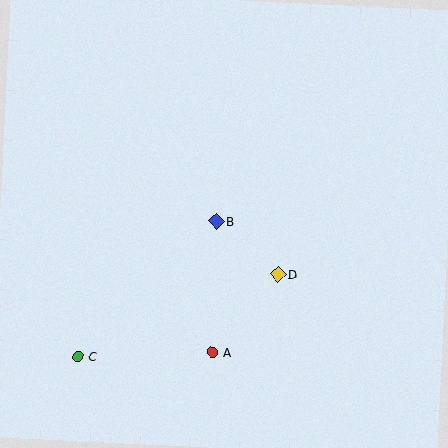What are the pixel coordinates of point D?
Point D is at (278, 274).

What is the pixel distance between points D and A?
The distance between D and A is 102 pixels.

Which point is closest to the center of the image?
Point B at (216, 222) is closest to the center.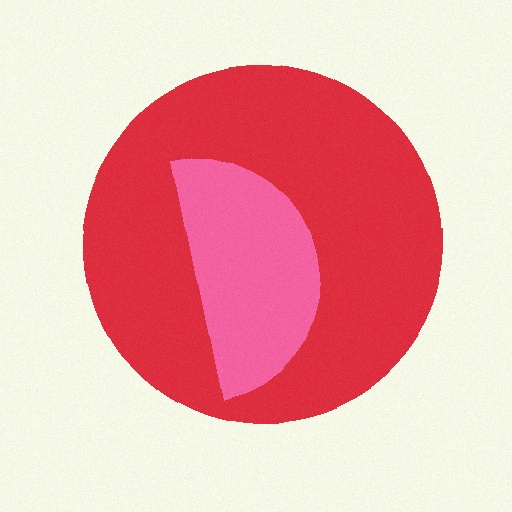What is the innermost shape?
The pink semicircle.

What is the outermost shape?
The red circle.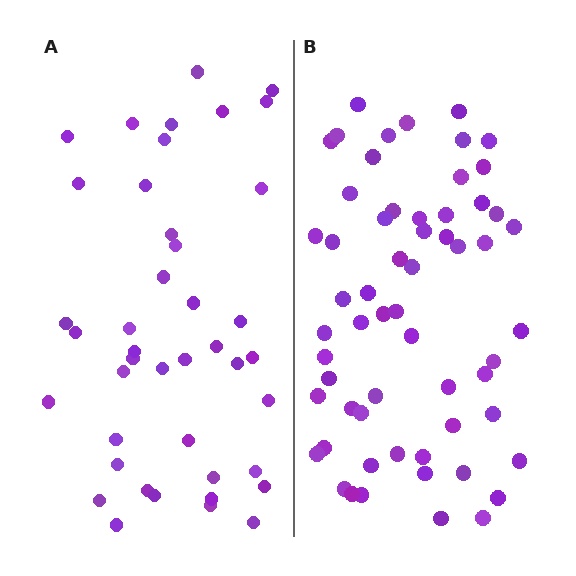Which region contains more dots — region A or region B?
Region B (the right region) has more dots.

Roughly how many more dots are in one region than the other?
Region B has approximately 20 more dots than region A.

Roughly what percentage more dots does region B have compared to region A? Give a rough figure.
About 45% more.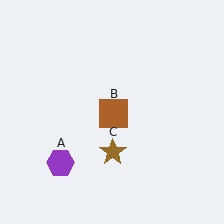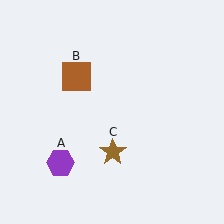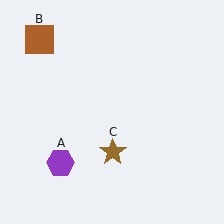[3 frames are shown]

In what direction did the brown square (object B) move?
The brown square (object B) moved up and to the left.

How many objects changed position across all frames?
1 object changed position: brown square (object B).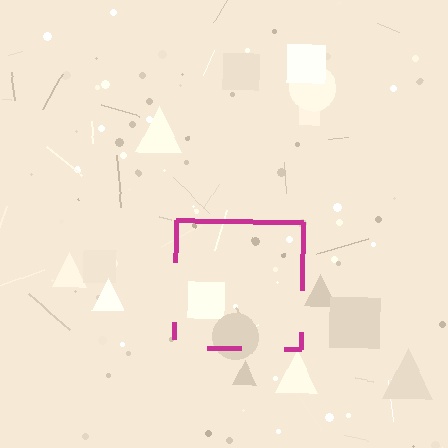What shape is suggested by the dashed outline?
The dashed outline suggests a square.